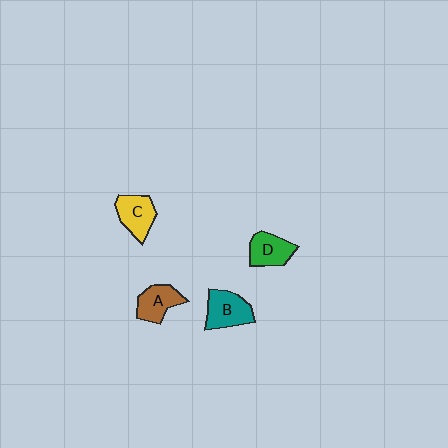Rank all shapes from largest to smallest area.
From largest to smallest: B (teal), C (yellow), D (green), A (brown).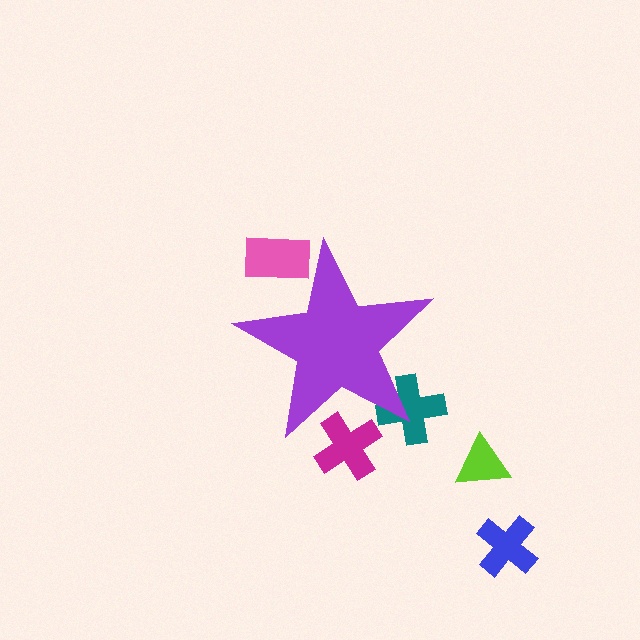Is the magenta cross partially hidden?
Yes, the magenta cross is partially hidden behind the purple star.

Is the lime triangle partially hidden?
No, the lime triangle is fully visible.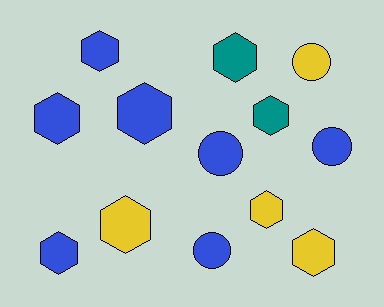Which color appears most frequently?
Blue, with 7 objects.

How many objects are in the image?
There are 13 objects.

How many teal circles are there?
There are no teal circles.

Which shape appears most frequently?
Hexagon, with 9 objects.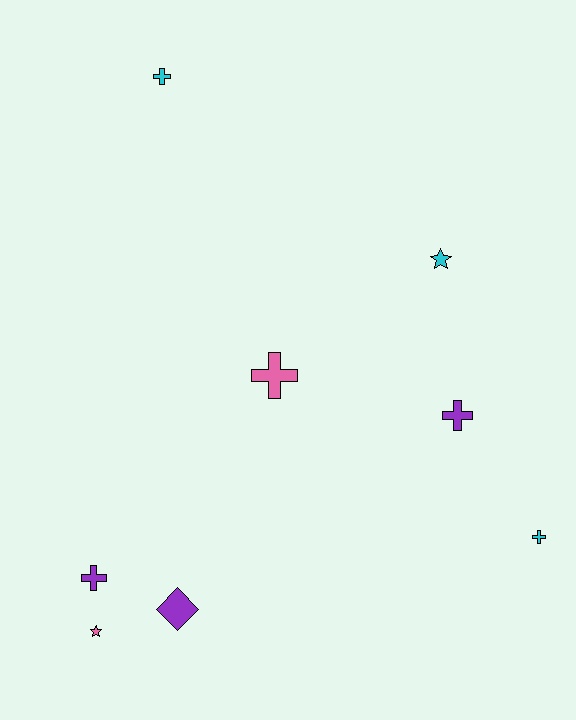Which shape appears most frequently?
Cross, with 5 objects.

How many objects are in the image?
There are 8 objects.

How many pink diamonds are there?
There are no pink diamonds.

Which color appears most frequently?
Cyan, with 3 objects.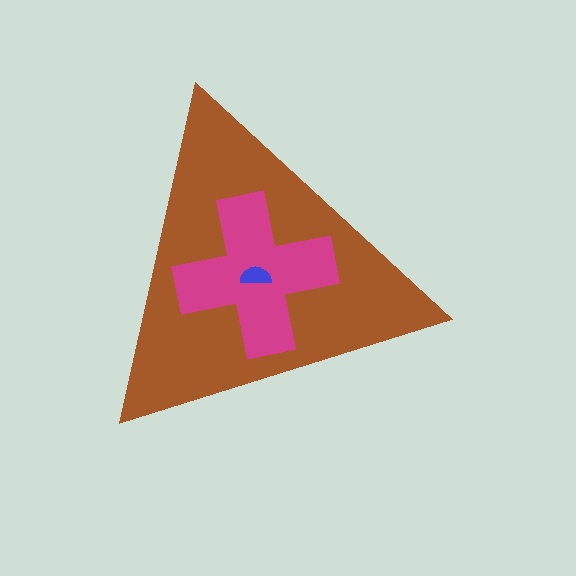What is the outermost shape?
The brown triangle.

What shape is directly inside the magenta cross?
The blue semicircle.